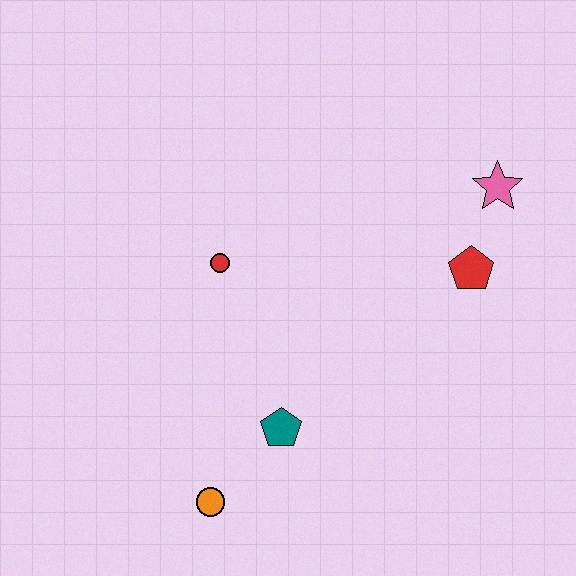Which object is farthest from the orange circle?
The pink star is farthest from the orange circle.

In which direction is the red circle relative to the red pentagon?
The red circle is to the left of the red pentagon.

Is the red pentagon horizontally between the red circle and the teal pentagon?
No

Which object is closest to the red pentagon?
The pink star is closest to the red pentagon.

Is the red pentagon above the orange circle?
Yes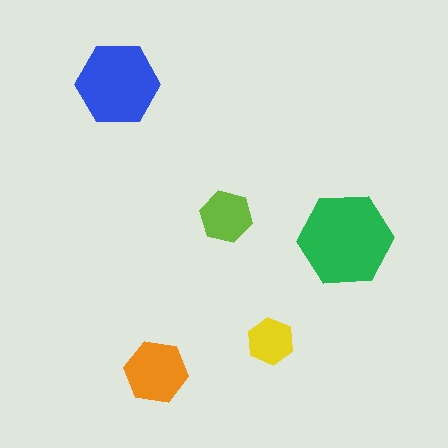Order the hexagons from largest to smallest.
the green one, the blue one, the orange one, the lime one, the yellow one.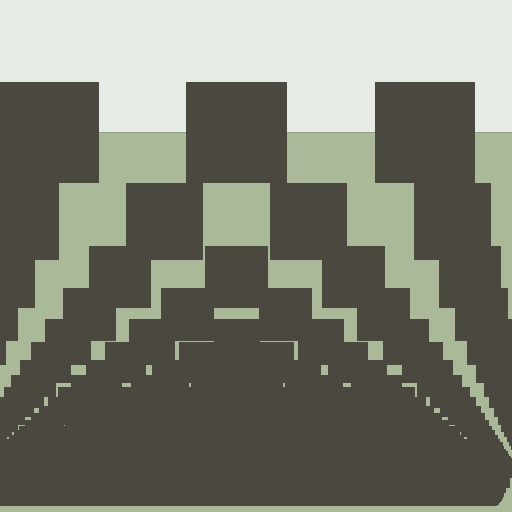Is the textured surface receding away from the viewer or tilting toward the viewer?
The surface appears to tilt toward the viewer. Texture elements get larger and sparser toward the top.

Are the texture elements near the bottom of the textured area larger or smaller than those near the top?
Smaller. The gradient is inverted — elements near the bottom are smaller and denser.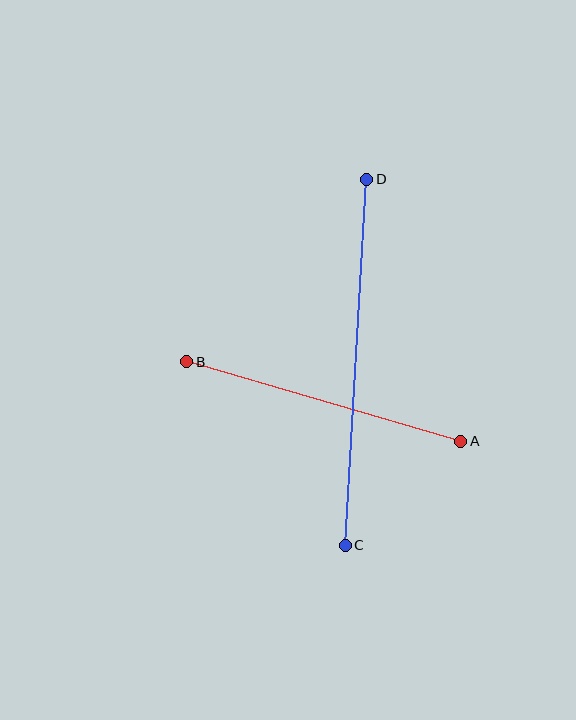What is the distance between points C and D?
The distance is approximately 367 pixels.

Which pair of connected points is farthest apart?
Points C and D are farthest apart.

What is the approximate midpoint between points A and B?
The midpoint is at approximately (324, 402) pixels.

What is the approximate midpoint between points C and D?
The midpoint is at approximately (356, 362) pixels.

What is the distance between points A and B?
The distance is approximately 285 pixels.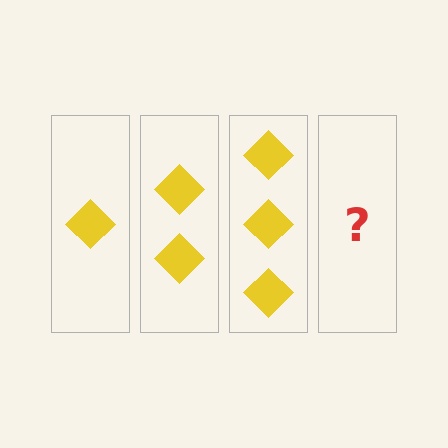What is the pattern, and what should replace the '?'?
The pattern is that each step adds one more diamond. The '?' should be 4 diamonds.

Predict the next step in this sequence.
The next step is 4 diamonds.